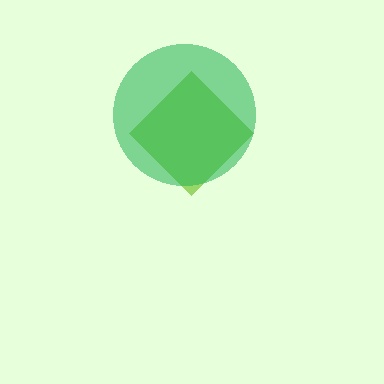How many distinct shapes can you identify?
There are 2 distinct shapes: a lime diamond, a green circle.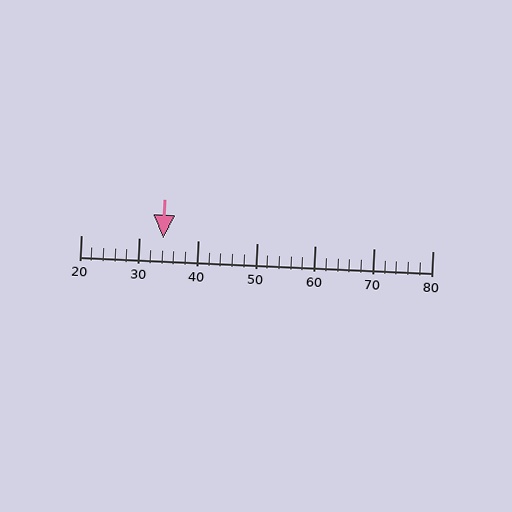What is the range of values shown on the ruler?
The ruler shows values from 20 to 80.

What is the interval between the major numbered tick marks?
The major tick marks are spaced 10 units apart.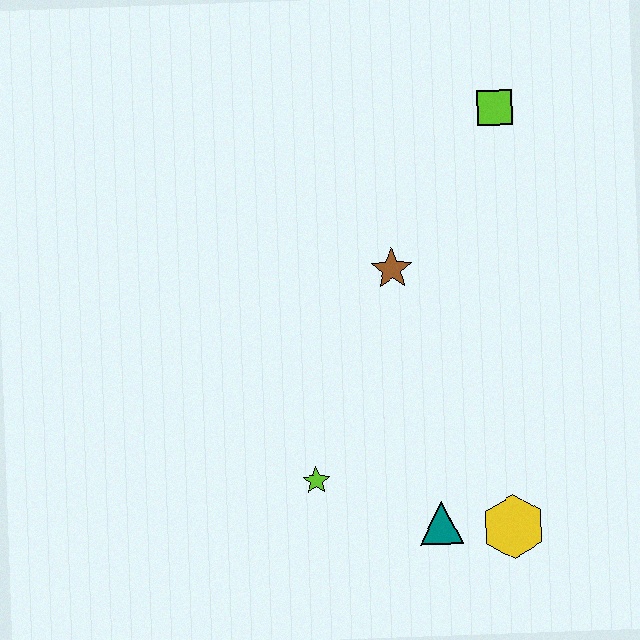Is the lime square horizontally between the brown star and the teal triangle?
No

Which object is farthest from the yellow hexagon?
The lime square is farthest from the yellow hexagon.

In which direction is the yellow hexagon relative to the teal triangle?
The yellow hexagon is to the right of the teal triangle.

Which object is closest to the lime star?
The teal triangle is closest to the lime star.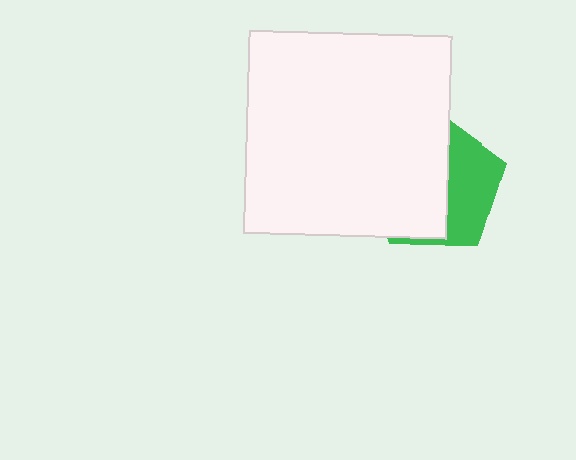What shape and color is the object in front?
The object in front is a white square.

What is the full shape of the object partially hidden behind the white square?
The partially hidden object is a green pentagon.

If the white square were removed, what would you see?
You would see the complete green pentagon.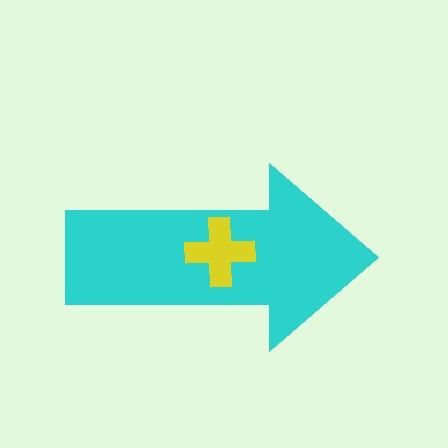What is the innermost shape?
The yellow cross.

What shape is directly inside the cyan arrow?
The yellow cross.